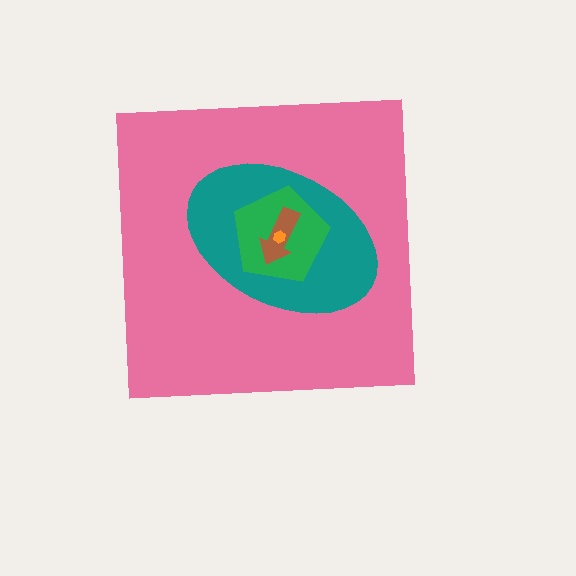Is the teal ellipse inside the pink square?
Yes.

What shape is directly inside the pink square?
The teal ellipse.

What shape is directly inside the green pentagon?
The brown arrow.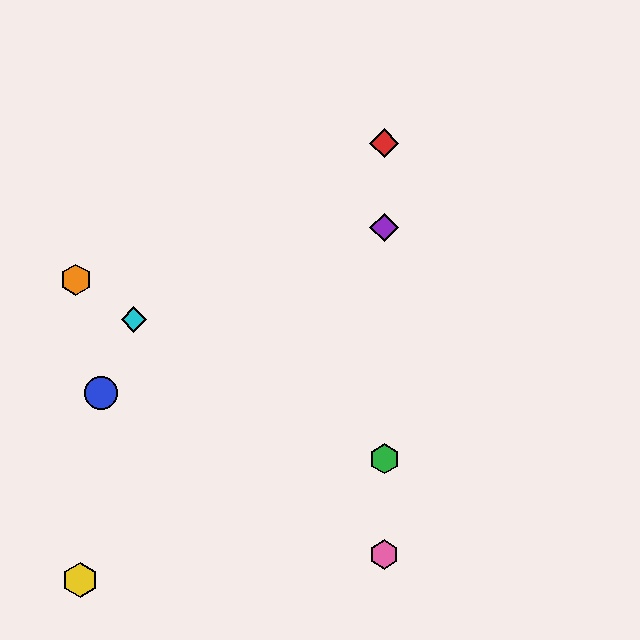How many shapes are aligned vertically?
4 shapes (the red diamond, the green hexagon, the purple diamond, the pink hexagon) are aligned vertically.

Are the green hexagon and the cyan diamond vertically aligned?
No, the green hexagon is at x≈384 and the cyan diamond is at x≈134.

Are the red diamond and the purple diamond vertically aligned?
Yes, both are at x≈384.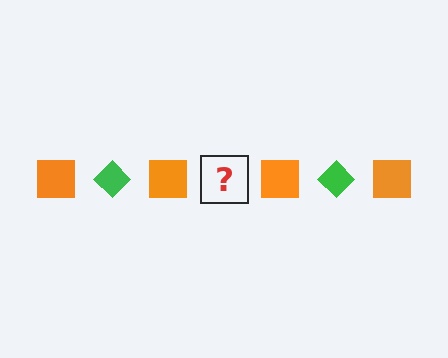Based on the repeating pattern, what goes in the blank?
The blank should be a green diamond.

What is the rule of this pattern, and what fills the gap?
The rule is that the pattern alternates between orange square and green diamond. The gap should be filled with a green diamond.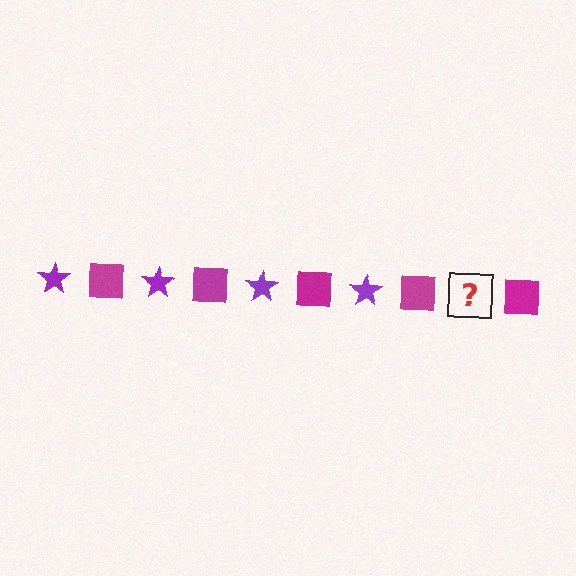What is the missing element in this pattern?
The missing element is a purple star.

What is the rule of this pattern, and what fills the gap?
The rule is that the pattern alternates between purple star and magenta square. The gap should be filled with a purple star.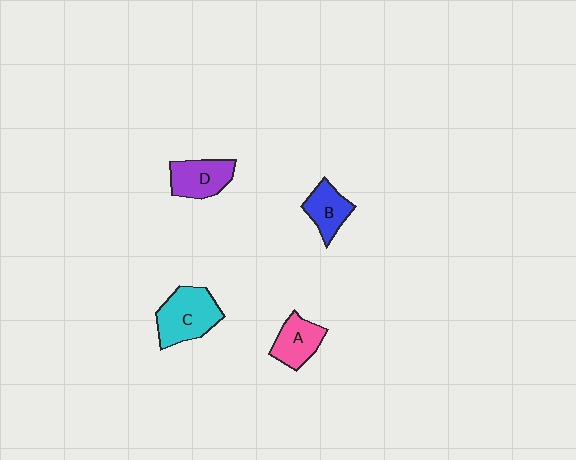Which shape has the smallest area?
Shape B (blue).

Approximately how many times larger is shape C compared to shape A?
Approximately 1.5 times.